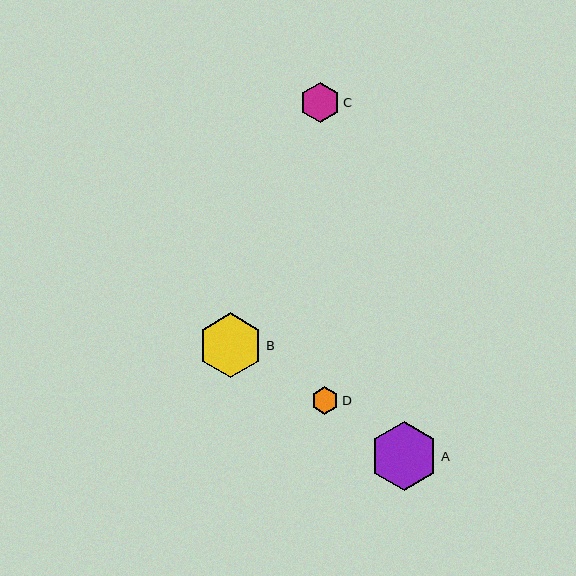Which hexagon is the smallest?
Hexagon D is the smallest with a size of approximately 27 pixels.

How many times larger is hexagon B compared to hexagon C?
Hexagon B is approximately 1.6 times the size of hexagon C.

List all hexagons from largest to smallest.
From largest to smallest: A, B, C, D.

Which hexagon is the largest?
Hexagon A is the largest with a size of approximately 69 pixels.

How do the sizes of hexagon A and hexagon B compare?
Hexagon A and hexagon B are approximately the same size.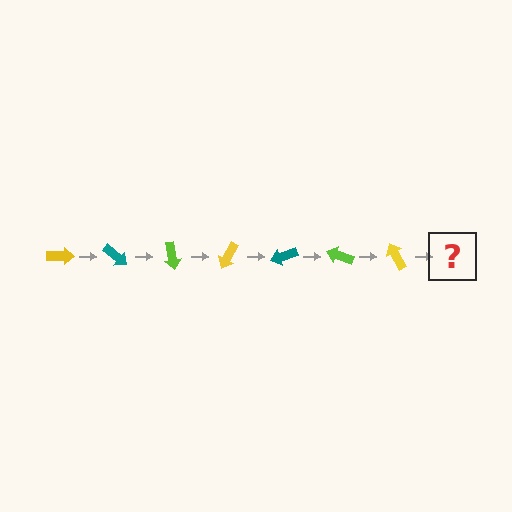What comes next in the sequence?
The next element should be a teal arrow, rotated 280 degrees from the start.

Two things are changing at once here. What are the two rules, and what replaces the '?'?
The two rules are that it rotates 40 degrees each step and the color cycles through yellow, teal, and lime. The '?' should be a teal arrow, rotated 280 degrees from the start.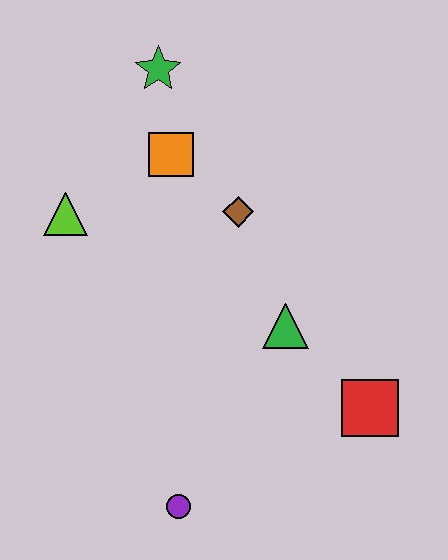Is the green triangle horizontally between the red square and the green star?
Yes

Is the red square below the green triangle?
Yes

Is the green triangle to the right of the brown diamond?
Yes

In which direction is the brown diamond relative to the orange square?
The brown diamond is to the right of the orange square.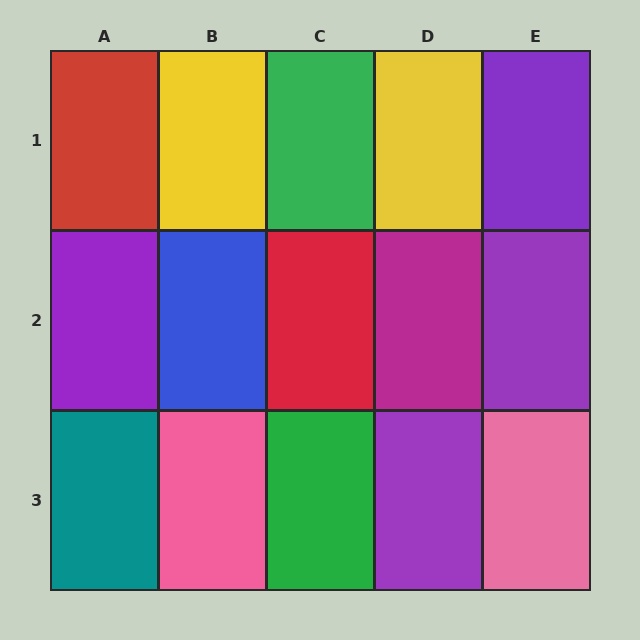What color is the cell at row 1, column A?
Red.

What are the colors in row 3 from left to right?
Teal, pink, green, purple, pink.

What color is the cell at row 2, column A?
Purple.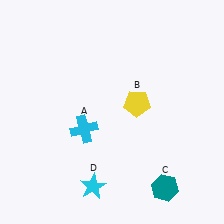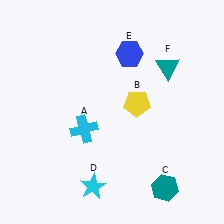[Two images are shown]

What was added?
A blue hexagon (E), a teal triangle (F) were added in Image 2.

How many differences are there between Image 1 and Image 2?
There are 2 differences between the two images.